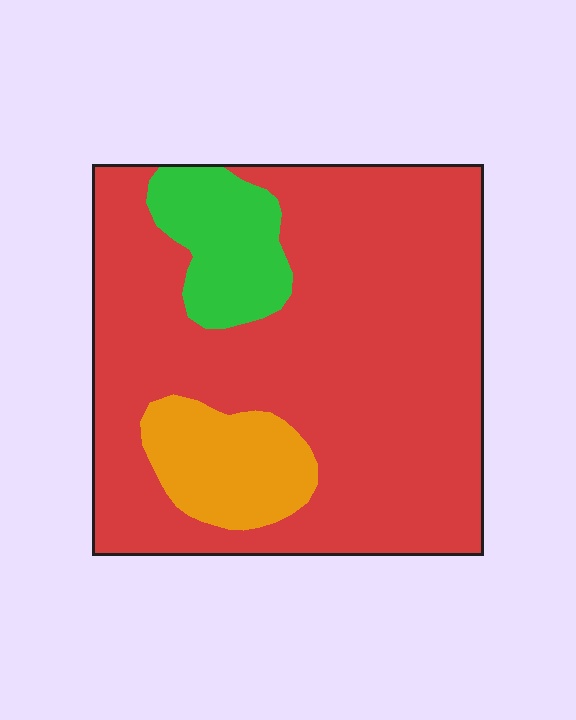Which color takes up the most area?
Red, at roughly 80%.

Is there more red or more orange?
Red.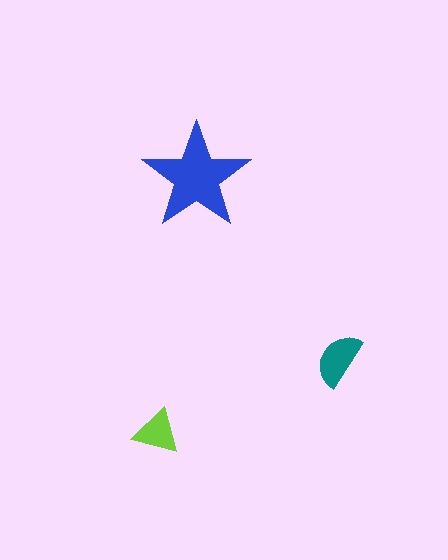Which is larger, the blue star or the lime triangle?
The blue star.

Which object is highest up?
The blue star is topmost.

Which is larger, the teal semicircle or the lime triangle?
The teal semicircle.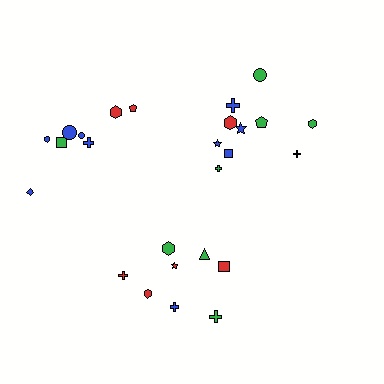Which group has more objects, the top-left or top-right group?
The top-right group.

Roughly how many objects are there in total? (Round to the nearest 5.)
Roughly 25 objects in total.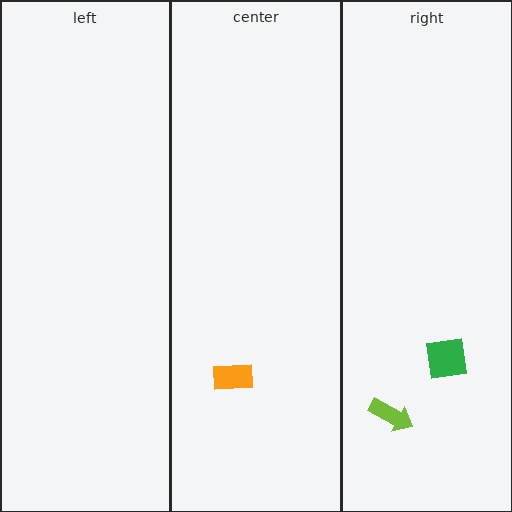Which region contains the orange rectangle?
The center region.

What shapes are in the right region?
The lime arrow, the green square.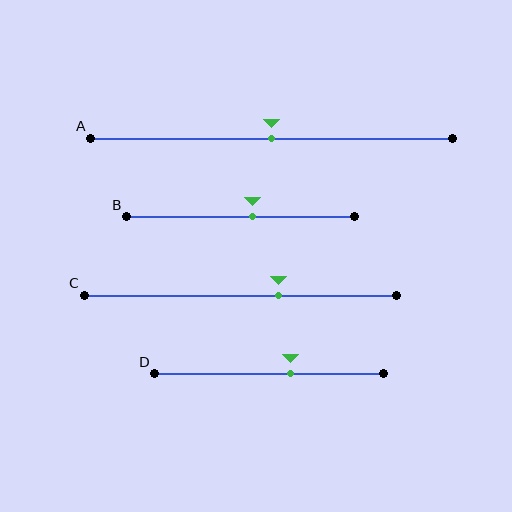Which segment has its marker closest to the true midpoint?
Segment A has its marker closest to the true midpoint.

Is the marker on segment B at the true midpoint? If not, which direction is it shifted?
No, the marker on segment B is shifted to the right by about 5% of the segment length.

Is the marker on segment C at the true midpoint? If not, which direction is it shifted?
No, the marker on segment C is shifted to the right by about 12% of the segment length.